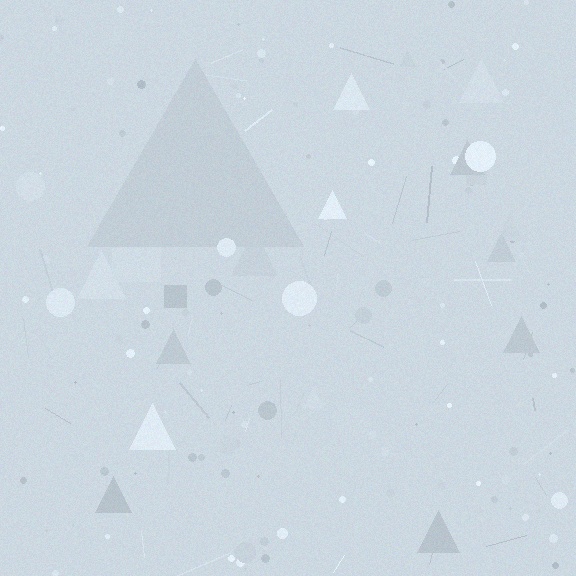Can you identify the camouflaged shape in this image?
The camouflaged shape is a triangle.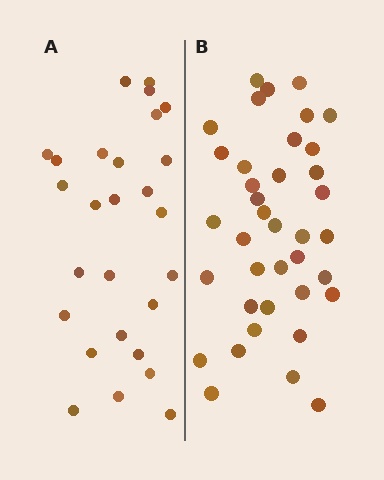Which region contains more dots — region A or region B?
Region B (the right region) has more dots.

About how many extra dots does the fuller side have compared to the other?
Region B has roughly 12 or so more dots than region A.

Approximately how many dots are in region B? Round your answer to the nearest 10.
About 40 dots. (The exact count is 38, which rounds to 40.)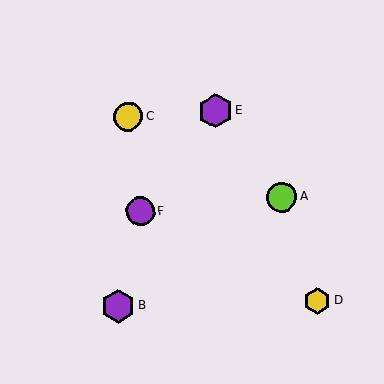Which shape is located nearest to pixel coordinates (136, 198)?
The purple circle (labeled F) at (140, 211) is nearest to that location.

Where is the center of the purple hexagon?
The center of the purple hexagon is at (215, 111).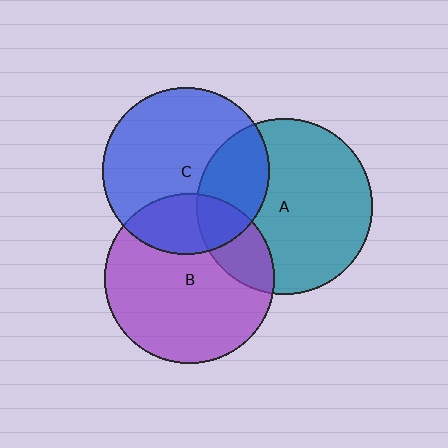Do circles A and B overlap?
Yes.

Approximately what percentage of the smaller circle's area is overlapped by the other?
Approximately 20%.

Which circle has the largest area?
Circle A (teal).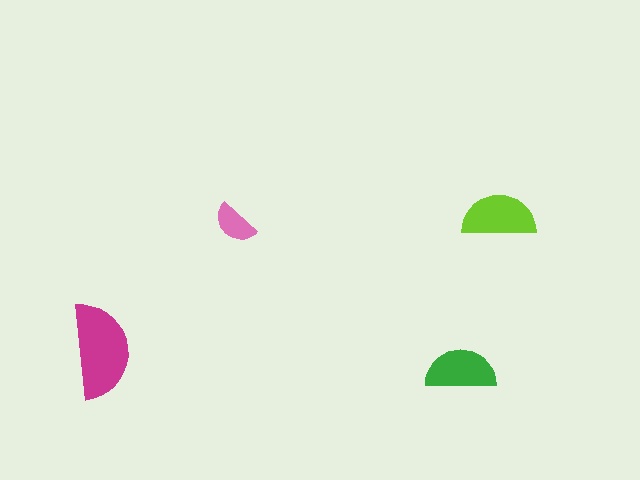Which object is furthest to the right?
The lime semicircle is rightmost.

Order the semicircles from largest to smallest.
the magenta one, the lime one, the green one, the pink one.